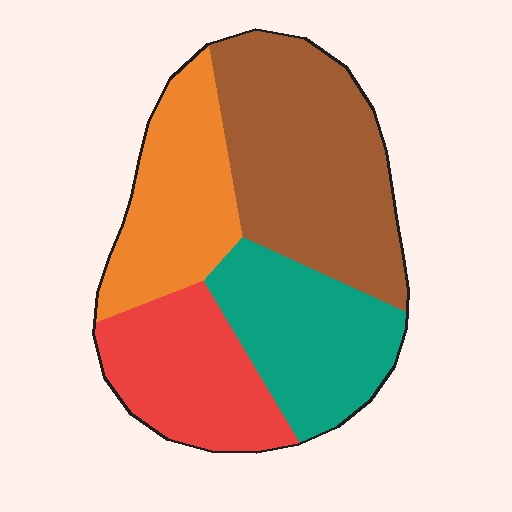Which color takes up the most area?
Brown, at roughly 35%.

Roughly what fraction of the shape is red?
Red covers roughly 20% of the shape.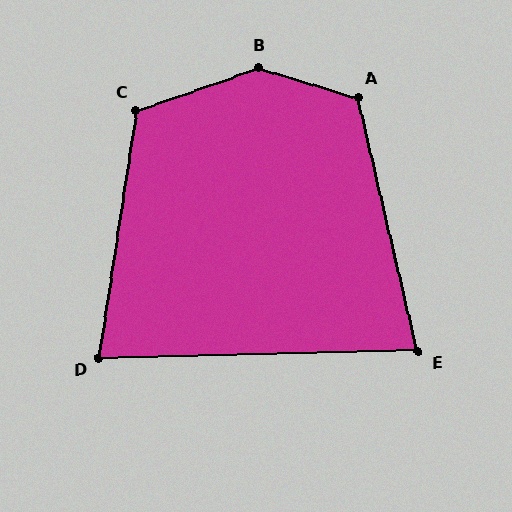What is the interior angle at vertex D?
Approximately 80 degrees (acute).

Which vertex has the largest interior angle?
B, at approximately 144 degrees.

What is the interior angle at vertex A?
Approximately 120 degrees (obtuse).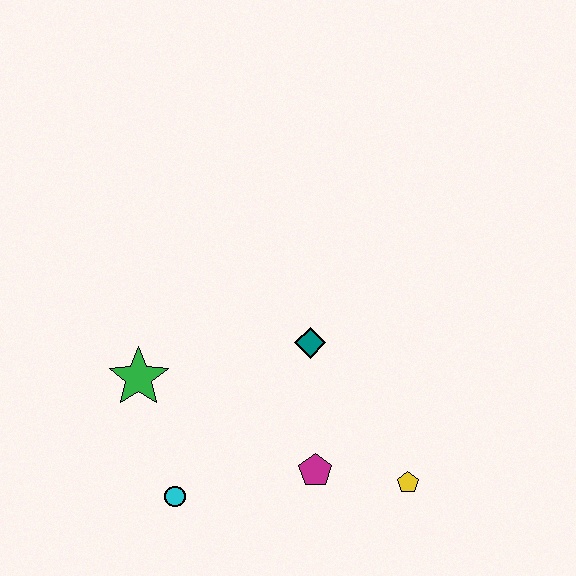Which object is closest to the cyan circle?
The green star is closest to the cyan circle.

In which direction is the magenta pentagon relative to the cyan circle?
The magenta pentagon is to the right of the cyan circle.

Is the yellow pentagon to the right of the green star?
Yes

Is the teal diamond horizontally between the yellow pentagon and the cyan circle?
Yes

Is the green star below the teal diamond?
Yes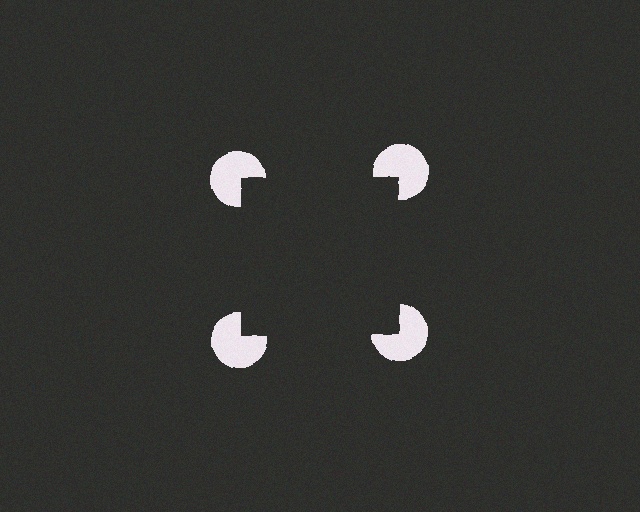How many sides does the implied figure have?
4 sides.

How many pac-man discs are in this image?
There are 4 — one at each vertex of the illusory square.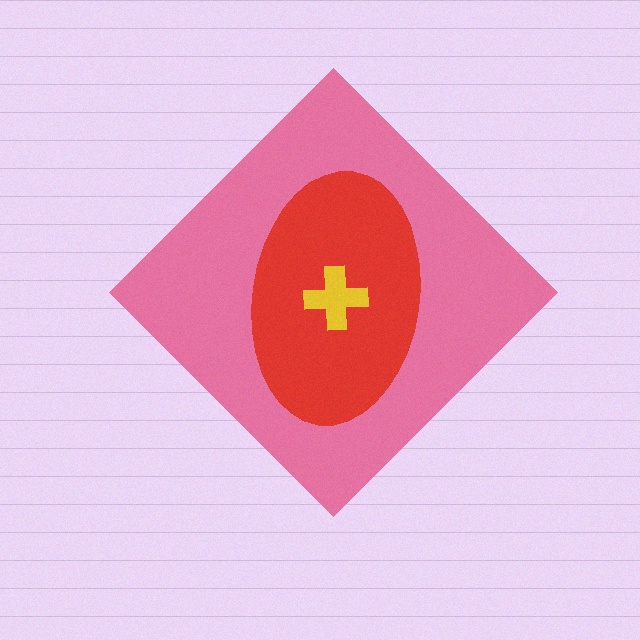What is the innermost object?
The yellow cross.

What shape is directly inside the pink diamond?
The red ellipse.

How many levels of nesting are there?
3.